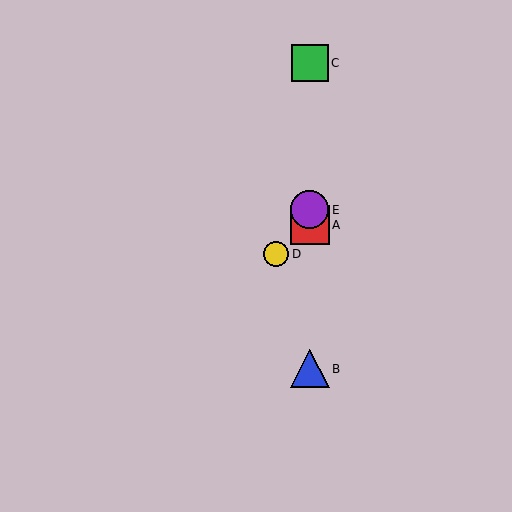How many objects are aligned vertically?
4 objects (A, B, C, E) are aligned vertically.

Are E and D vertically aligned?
No, E is at x≈310 and D is at x≈276.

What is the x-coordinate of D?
Object D is at x≈276.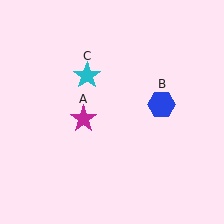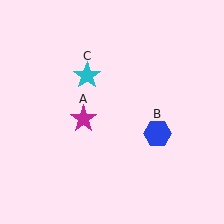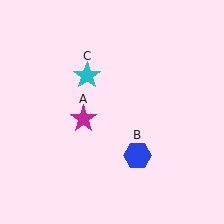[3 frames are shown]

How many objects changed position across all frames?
1 object changed position: blue hexagon (object B).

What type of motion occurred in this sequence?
The blue hexagon (object B) rotated clockwise around the center of the scene.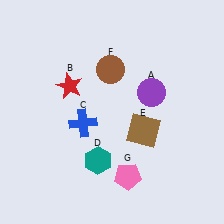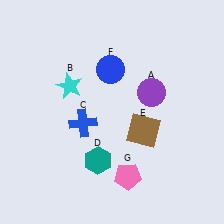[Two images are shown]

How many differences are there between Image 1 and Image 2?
There are 2 differences between the two images.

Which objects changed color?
B changed from red to cyan. F changed from brown to blue.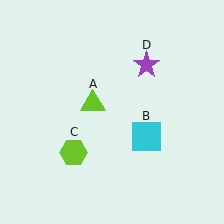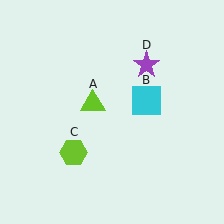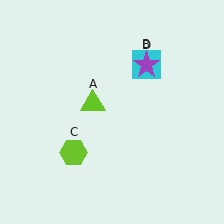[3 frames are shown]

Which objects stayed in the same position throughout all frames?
Lime triangle (object A) and lime hexagon (object C) and purple star (object D) remained stationary.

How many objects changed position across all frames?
1 object changed position: cyan square (object B).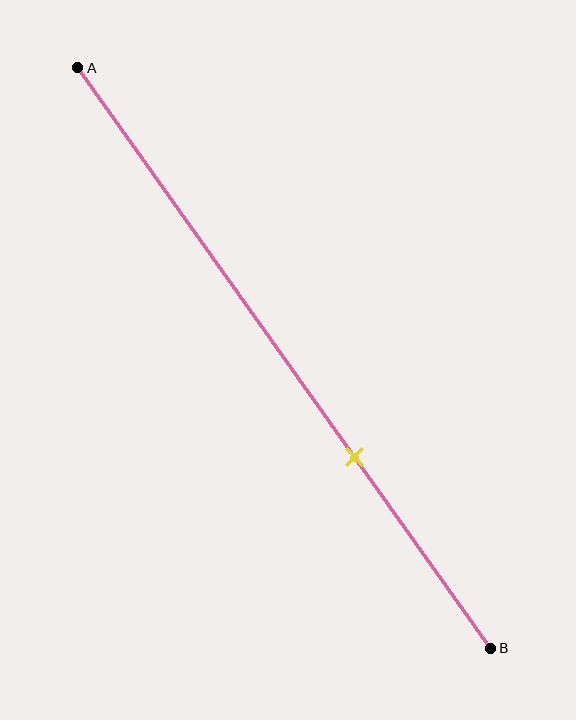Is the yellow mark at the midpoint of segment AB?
No, the mark is at about 65% from A, not at the 50% midpoint.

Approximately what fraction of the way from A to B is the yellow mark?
The yellow mark is approximately 65% of the way from A to B.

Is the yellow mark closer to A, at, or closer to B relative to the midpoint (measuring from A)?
The yellow mark is closer to point B than the midpoint of segment AB.